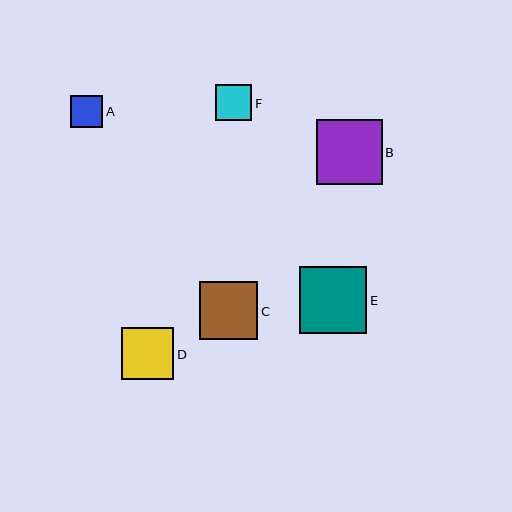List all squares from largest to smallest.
From largest to smallest: E, B, C, D, F, A.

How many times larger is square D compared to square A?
Square D is approximately 1.6 times the size of square A.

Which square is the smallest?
Square A is the smallest with a size of approximately 32 pixels.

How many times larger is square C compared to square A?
Square C is approximately 1.8 times the size of square A.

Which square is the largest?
Square E is the largest with a size of approximately 67 pixels.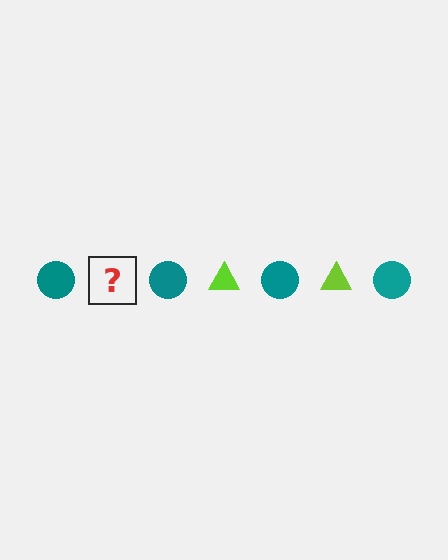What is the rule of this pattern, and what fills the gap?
The rule is that the pattern alternates between teal circle and lime triangle. The gap should be filled with a lime triangle.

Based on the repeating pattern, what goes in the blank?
The blank should be a lime triangle.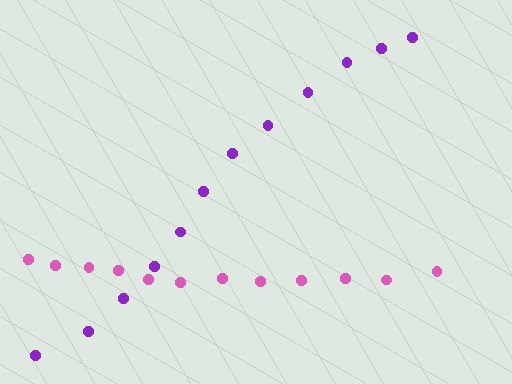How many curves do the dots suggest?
There are 2 distinct paths.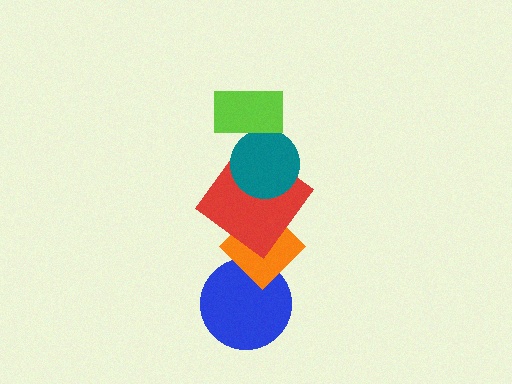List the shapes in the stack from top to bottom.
From top to bottom: the lime rectangle, the teal circle, the red diamond, the orange diamond, the blue circle.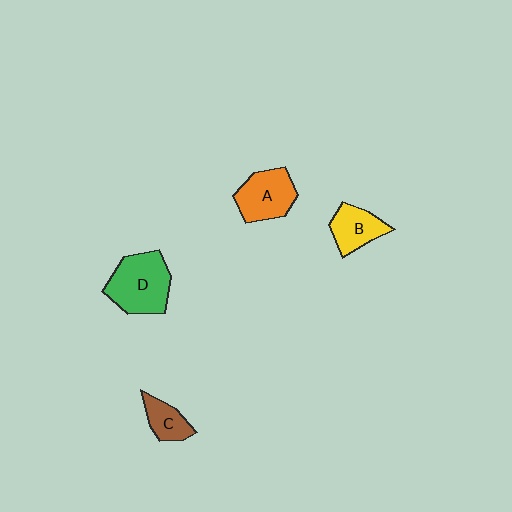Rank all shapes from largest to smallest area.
From largest to smallest: D (green), A (orange), B (yellow), C (brown).